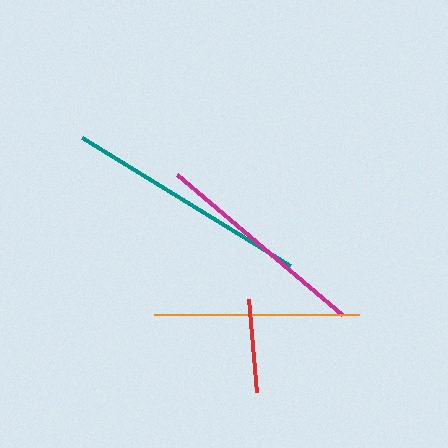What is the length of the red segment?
The red segment is approximately 93 pixels long.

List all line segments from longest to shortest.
From longest to shortest: teal, magenta, orange, red.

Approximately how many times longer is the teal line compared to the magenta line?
The teal line is approximately 1.1 times the length of the magenta line.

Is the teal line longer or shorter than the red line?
The teal line is longer than the red line.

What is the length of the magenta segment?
The magenta segment is approximately 217 pixels long.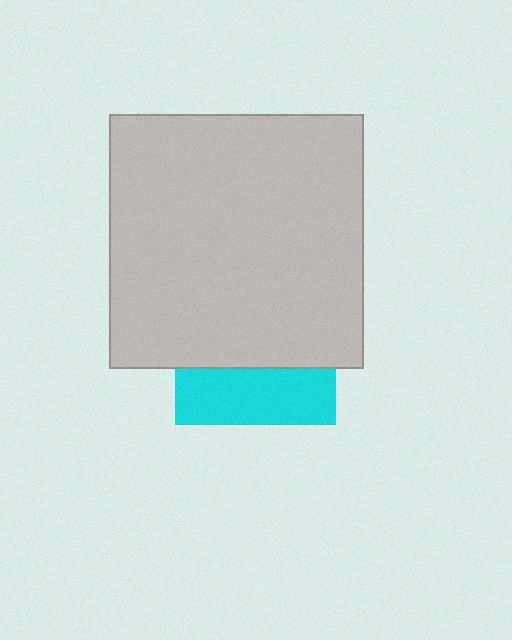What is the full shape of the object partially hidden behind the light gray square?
The partially hidden object is a cyan square.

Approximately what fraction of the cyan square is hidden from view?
Roughly 65% of the cyan square is hidden behind the light gray square.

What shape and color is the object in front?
The object in front is a light gray square.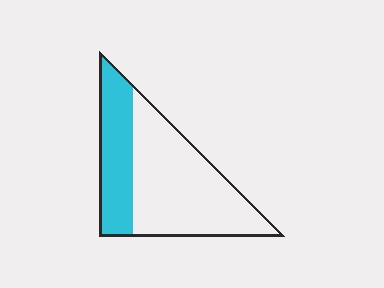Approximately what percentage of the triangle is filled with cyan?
Approximately 35%.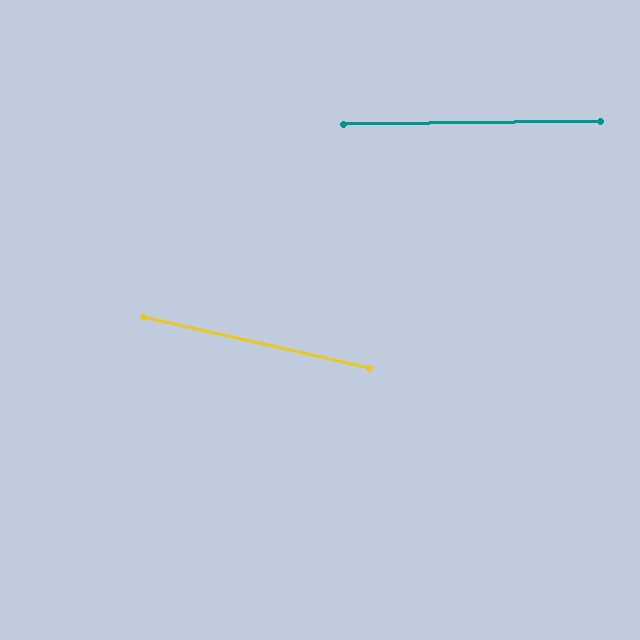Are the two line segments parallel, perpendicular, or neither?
Neither parallel nor perpendicular — they differ by about 13°.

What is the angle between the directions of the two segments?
Approximately 13 degrees.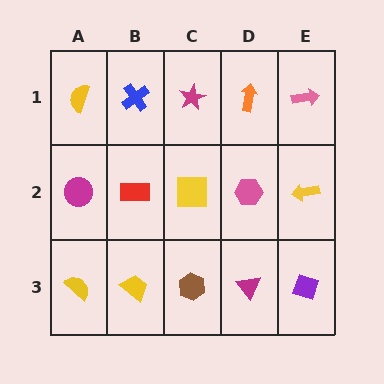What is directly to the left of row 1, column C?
A blue cross.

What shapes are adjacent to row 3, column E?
A yellow arrow (row 2, column E), a magenta triangle (row 3, column D).